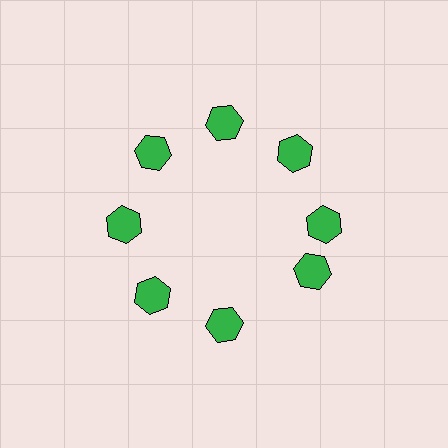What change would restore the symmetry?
The symmetry would be restored by rotating it back into even spacing with its neighbors so that all 8 hexagons sit at equal angles and equal distance from the center.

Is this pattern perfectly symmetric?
No. The 8 green hexagons are arranged in a ring, but one element near the 4 o'clock position is rotated out of alignment along the ring, breaking the 8-fold rotational symmetry.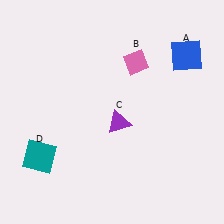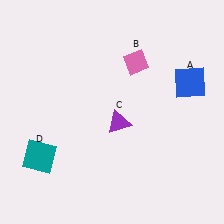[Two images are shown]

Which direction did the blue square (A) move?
The blue square (A) moved down.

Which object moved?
The blue square (A) moved down.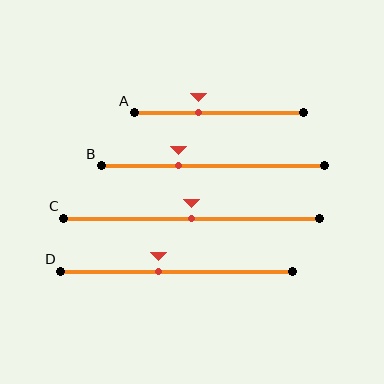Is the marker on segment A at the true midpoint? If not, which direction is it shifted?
No, the marker on segment A is shifted to the left by about 12% of the segment length.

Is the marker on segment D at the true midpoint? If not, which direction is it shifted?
No, the marker on segment D is shifted to the left by about 7% of the segment length.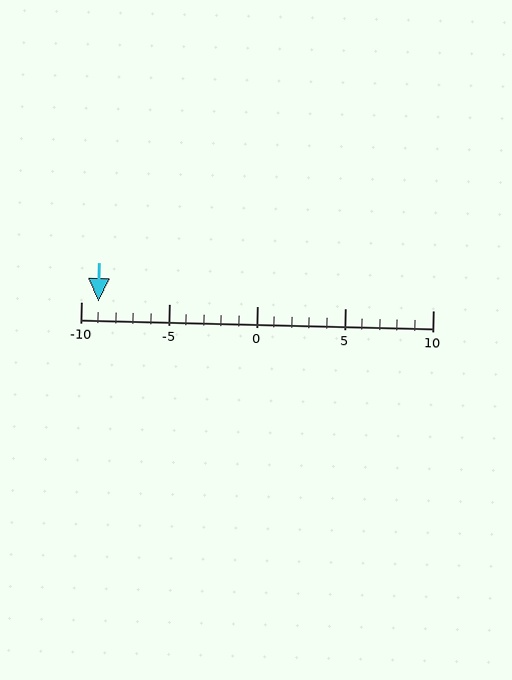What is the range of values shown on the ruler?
The ruler shows values from -10 to 10.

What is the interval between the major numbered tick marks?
The major tick marks are spaced 5 units apart.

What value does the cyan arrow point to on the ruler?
The cyan arrow points to approximately -9.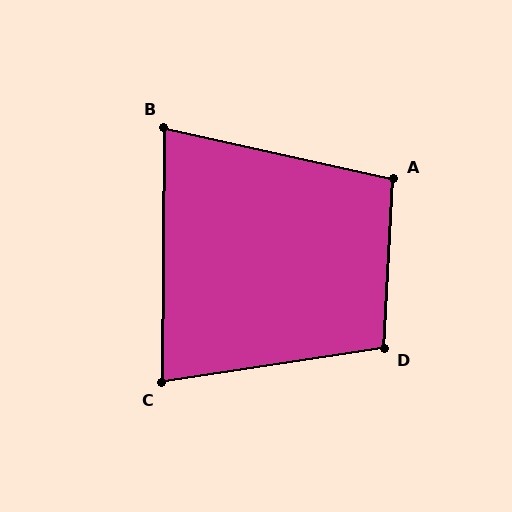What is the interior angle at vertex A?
Approximately 99 degrees (obtuse).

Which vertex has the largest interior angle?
D, at approximately 102 degrees.